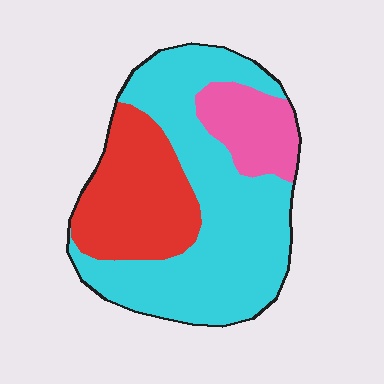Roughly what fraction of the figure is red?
Red covers 28% of the figure.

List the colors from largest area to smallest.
From largest to smallest: cyan, red, pink.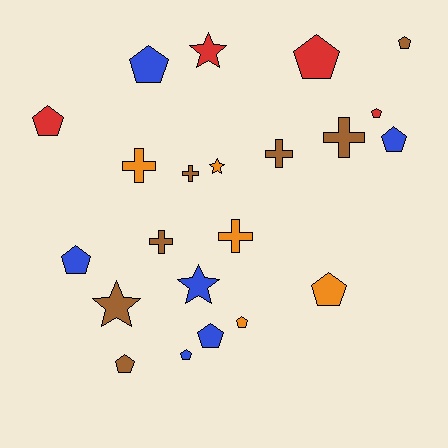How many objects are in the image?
There are 22 objects.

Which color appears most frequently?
Brown, with 7 objects.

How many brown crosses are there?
There are 4 brown crosses.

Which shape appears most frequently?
Pentagon, with 12 objects.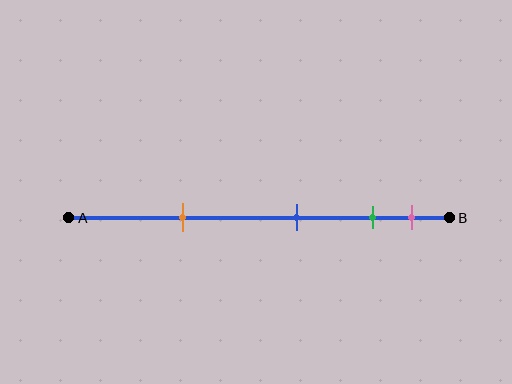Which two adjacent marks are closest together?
The green and pink marks are the closest adjacent pair.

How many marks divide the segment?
There are 4 marks dividing the segment.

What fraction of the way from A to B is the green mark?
The green mark is approximately 80% (0.8) of the way from A to B.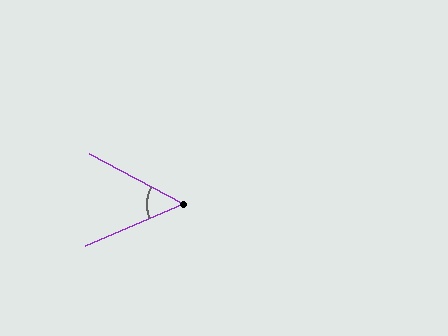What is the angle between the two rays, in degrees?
Approximately 51 degrees.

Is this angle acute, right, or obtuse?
It is acute.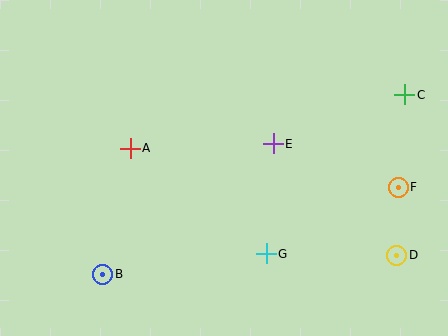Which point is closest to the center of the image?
Point E at (273, 144) is closest to the center.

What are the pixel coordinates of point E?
Point E is at (273, 144).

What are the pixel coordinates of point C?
Point C is at (405, 95).